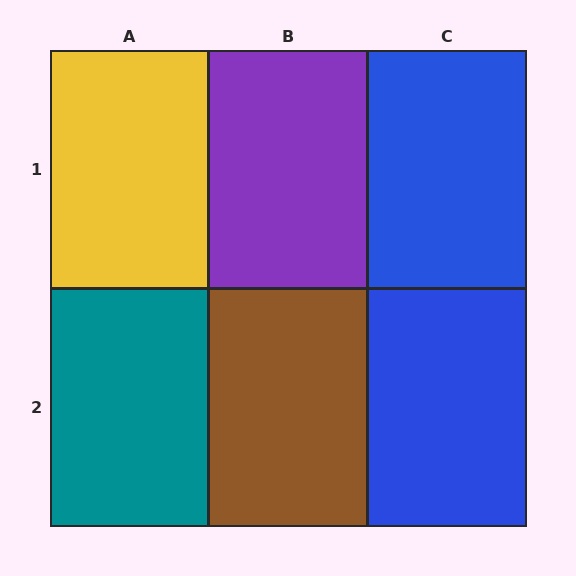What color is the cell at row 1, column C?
Blue.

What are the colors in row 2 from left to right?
Teal, brown, blue.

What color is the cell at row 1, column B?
Purple.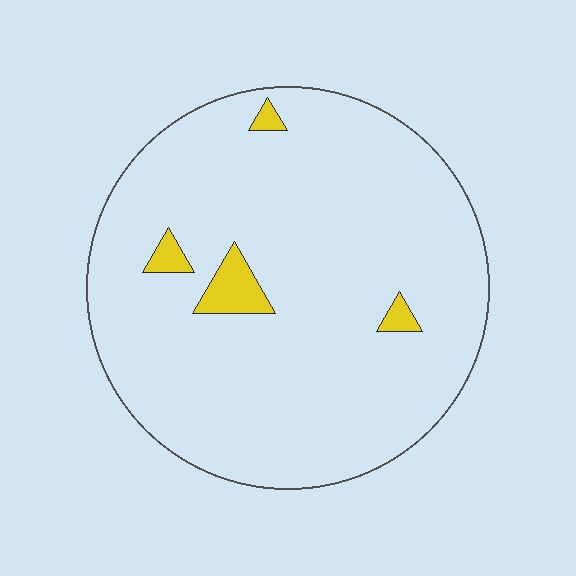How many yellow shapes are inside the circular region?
4.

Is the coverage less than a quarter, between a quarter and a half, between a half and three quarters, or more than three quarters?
Less than a quarter.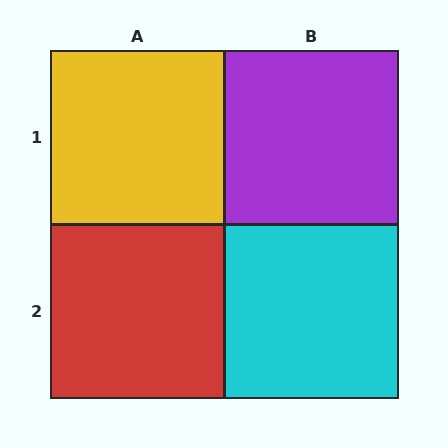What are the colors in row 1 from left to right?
Yellow, purple.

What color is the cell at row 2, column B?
Cyan.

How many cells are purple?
1 cell is purple.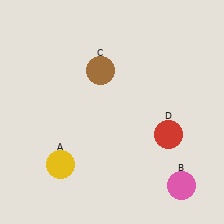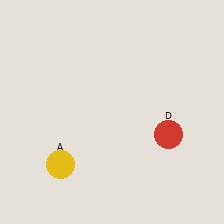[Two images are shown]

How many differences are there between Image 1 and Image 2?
There are 2 differences between the two images.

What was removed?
The brown circle (C), the pink circle (B) were removed in Image 2.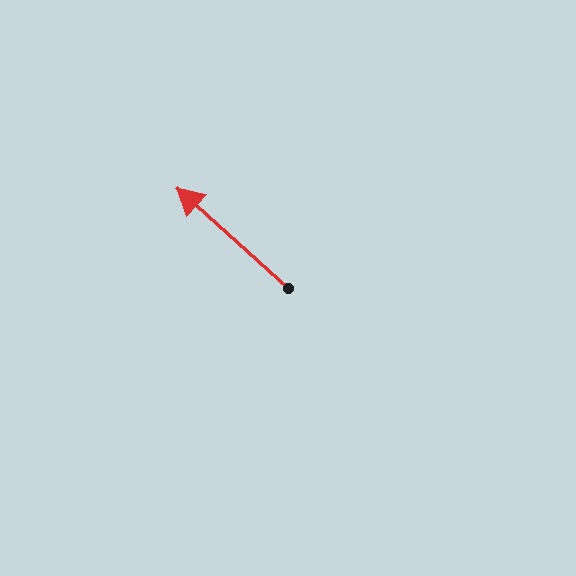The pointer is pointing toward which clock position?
Roughly 10 o'clock.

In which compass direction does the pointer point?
Northwest.